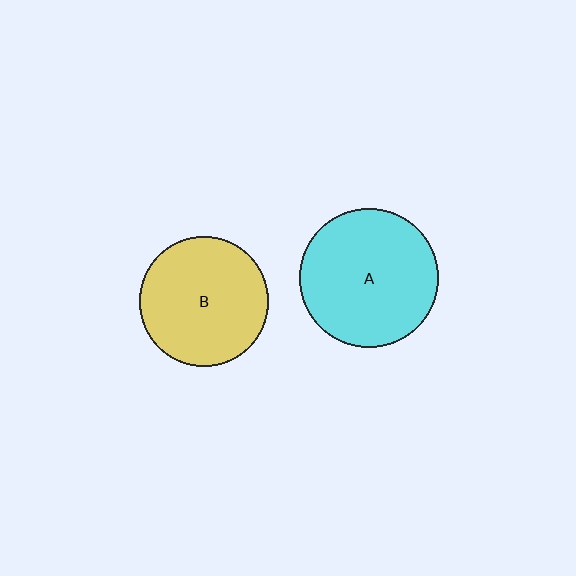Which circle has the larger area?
Circle A (cyan).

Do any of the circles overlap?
No, none of the circles overlap.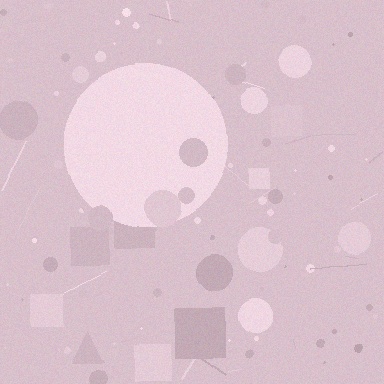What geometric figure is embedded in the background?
A circle is embedded in the background.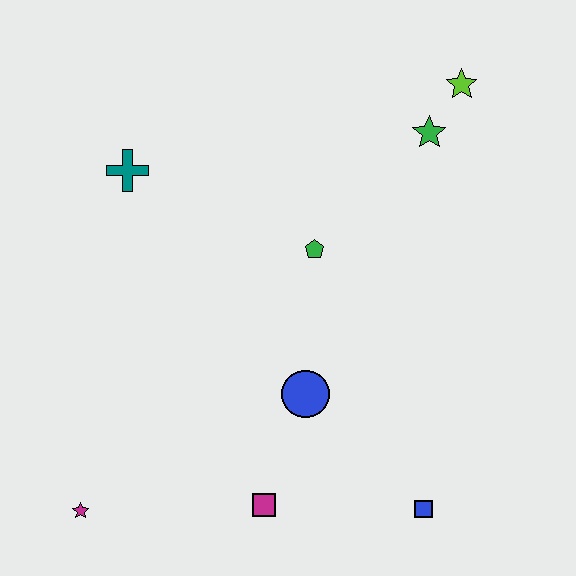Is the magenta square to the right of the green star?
No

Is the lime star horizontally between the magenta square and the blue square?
No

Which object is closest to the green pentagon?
The blue circle is closest to the green pentagon.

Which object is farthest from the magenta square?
The lime star is farthest from the magenta square.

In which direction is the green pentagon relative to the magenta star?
The green pentagon is above the magenta star.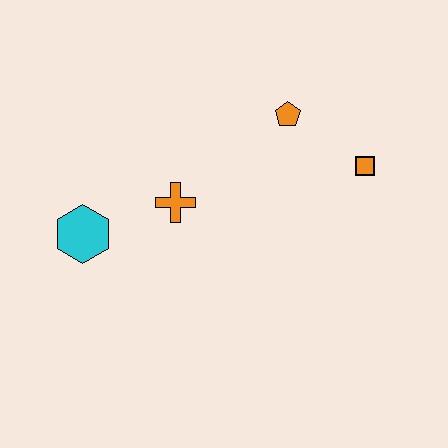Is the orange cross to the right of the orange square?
No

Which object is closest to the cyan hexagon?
The orange cross is closest to the cyan hexagon.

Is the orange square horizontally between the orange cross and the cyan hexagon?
No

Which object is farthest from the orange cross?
The orange square is farthest from the orange cross.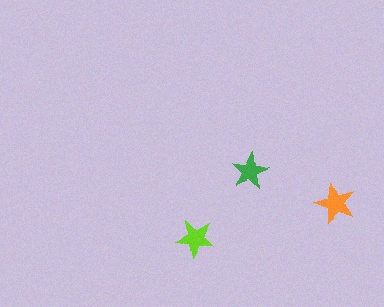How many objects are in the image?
There are 3 objects in the image.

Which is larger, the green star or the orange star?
The orange one.